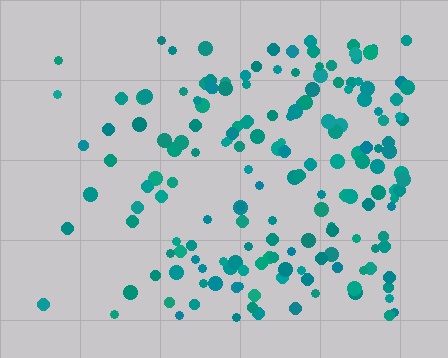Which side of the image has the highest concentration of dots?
The right.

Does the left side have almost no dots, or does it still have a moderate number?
Still a moderate number, just noticeably fewer than the right.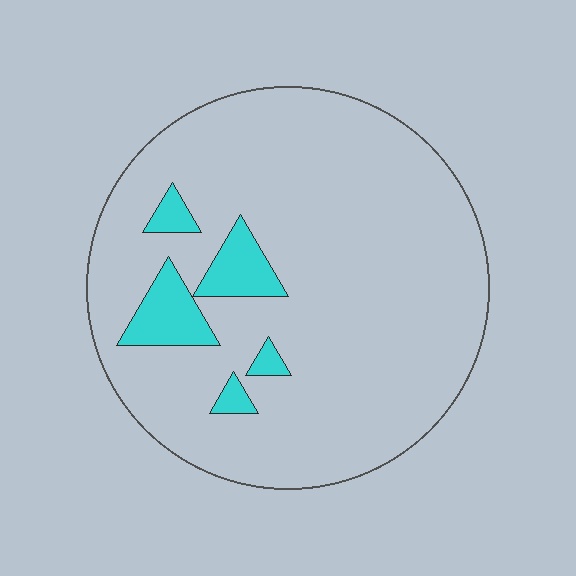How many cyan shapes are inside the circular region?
5.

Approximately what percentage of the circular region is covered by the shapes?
Approximately 10%.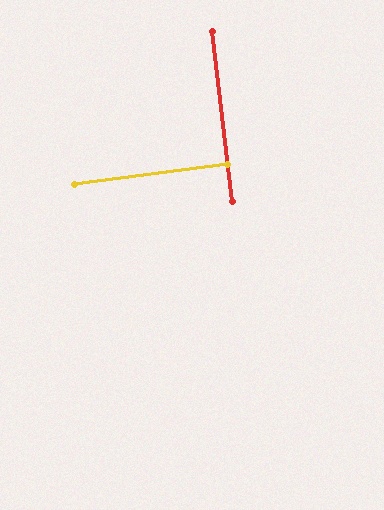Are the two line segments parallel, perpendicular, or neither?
Perpendicular — they meet at approximately 89°.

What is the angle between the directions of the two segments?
Approximately 89 degrees.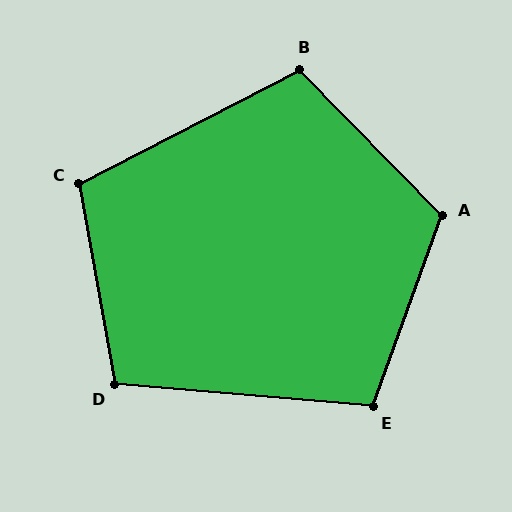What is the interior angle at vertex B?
Approximately 107 degrees (obtuse).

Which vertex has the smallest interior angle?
D, at approximately 105 degrees.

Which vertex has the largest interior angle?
A, at approximately 115 degrees.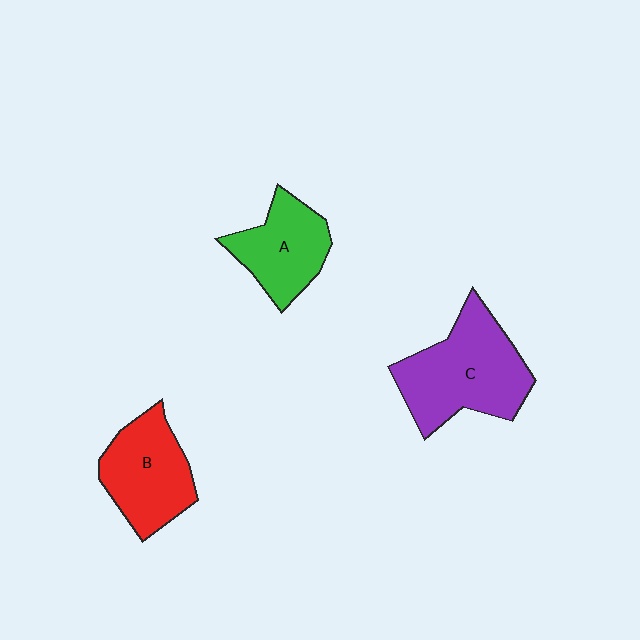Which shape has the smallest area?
Shape A (green).